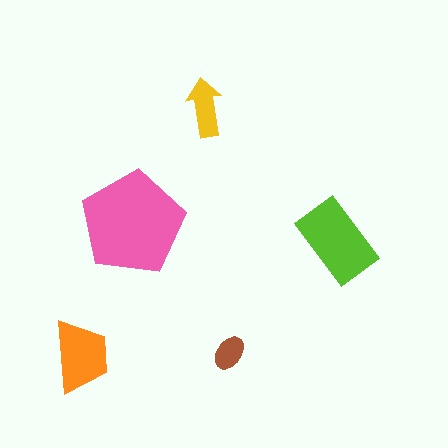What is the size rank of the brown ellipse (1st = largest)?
5th.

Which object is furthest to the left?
The orange trapezoid is leftmost.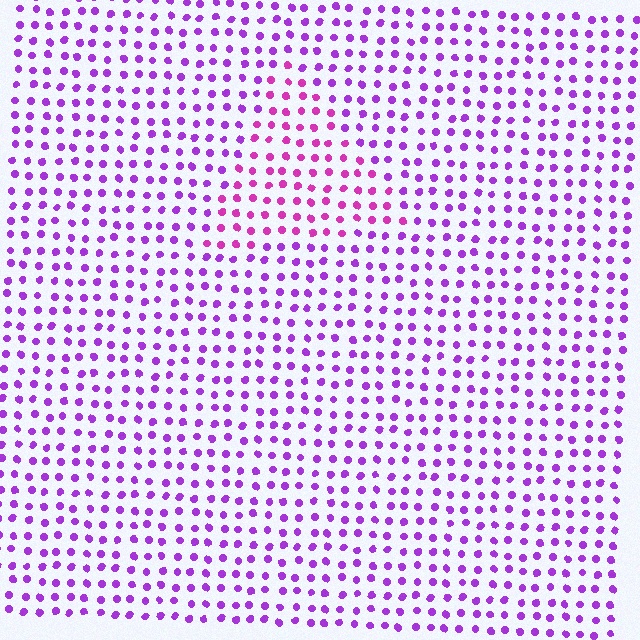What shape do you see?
I see a triangle.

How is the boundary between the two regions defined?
The boundary is defined purely by a slight shift in hue (about 31 degrees). Spacing, size, and orientation are identical on both sides.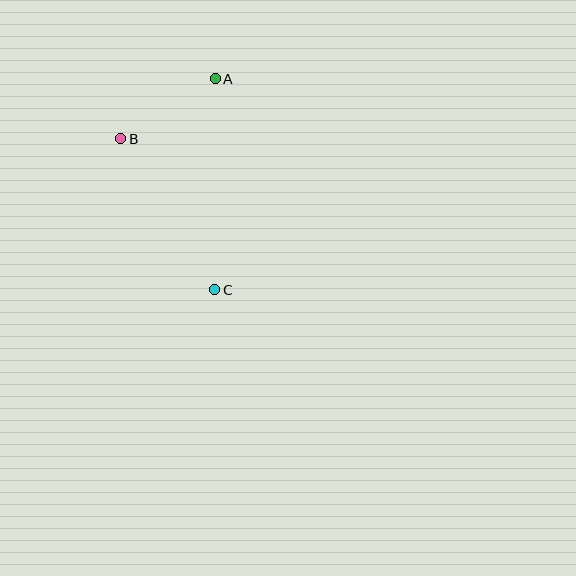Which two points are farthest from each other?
Points A and C are farthest from each other.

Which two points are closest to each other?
Points A and B are closest to each other.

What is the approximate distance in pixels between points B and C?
The distance between B and C is approximately 178 pixels.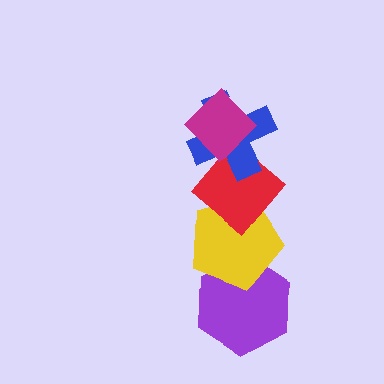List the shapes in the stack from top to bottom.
From top to bottom: the magenta diamond, the blue cross, the red diamond, the yellow pentagon, the purple hexagon.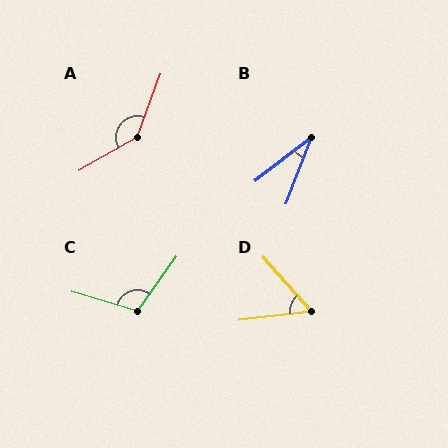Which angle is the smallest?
B, at approximately 31 degrees.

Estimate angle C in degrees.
Approximately 109 degrees.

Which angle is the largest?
A, at approximately 141 degrees.